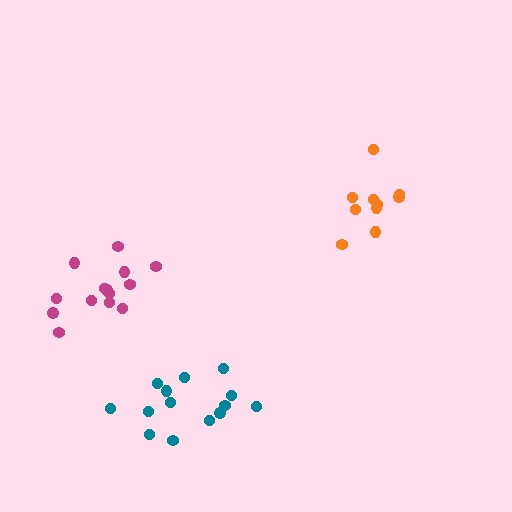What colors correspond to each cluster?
The clusters are colored: orange, teal, magenta.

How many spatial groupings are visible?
There are 3 spatial groupings.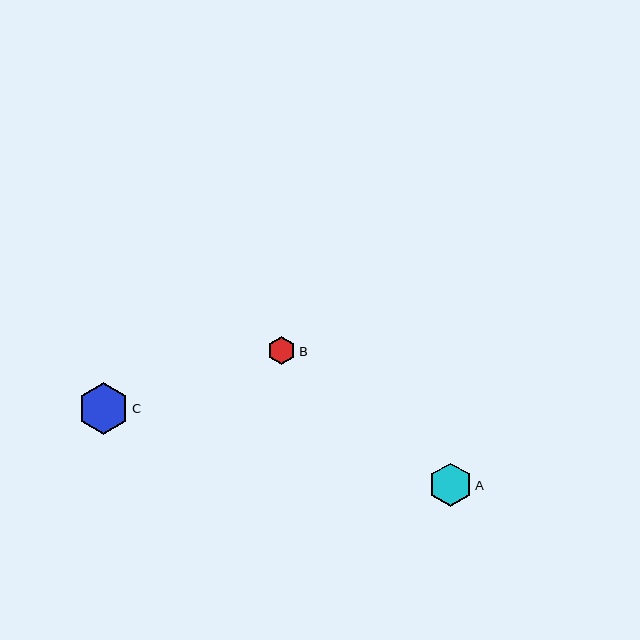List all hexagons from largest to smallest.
From largest to smallest: C, A, B.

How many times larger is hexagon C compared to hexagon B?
Hexagon C is approximately 1.8 times the size of hexagon B.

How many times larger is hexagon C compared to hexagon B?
Hexagon C is approximately 1.8 times the size of hexagon B.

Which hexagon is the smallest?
Hexagon B is the smallest with a size of approximately 28 pixels.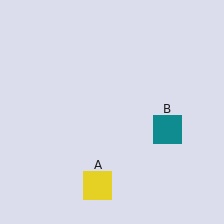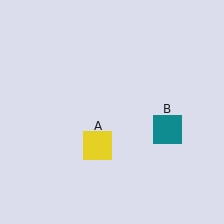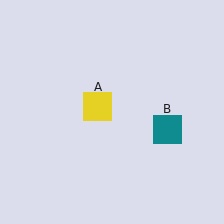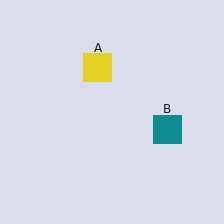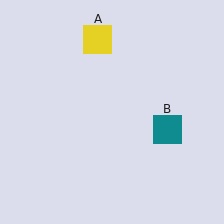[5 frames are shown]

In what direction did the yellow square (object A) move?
The yellow square (object A) moved up.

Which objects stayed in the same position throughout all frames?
Teal square (object B) remained stationary.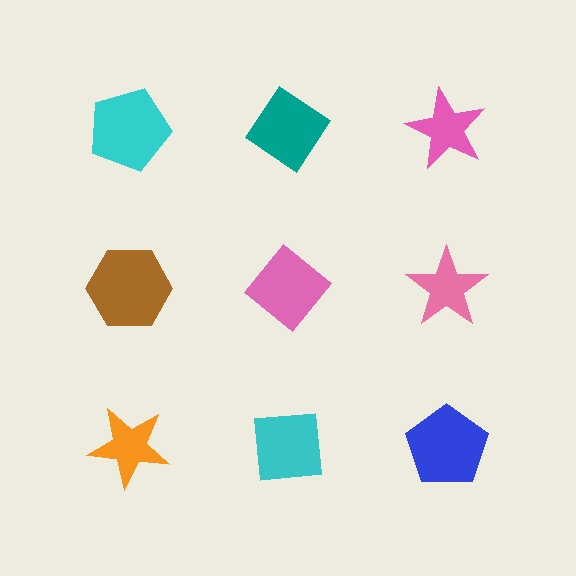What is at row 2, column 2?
A pink diamond.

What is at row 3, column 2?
A cyan square.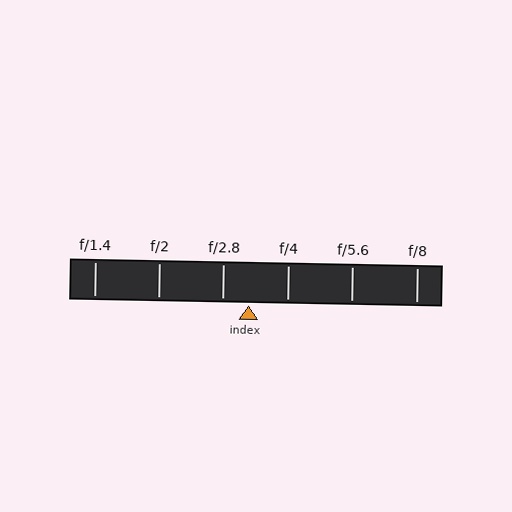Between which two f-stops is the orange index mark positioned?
The index mark is between f/2.8 and f/4.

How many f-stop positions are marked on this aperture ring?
There are 6 f-stop positions marked.